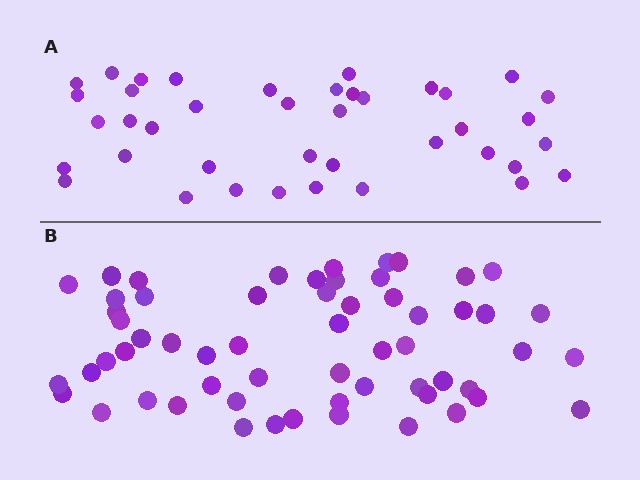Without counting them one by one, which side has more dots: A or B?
Region B (the bottom region) has more dots.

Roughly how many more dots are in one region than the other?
Region B has approximately 20 more dots than region A.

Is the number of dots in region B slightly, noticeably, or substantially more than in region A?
Region B has substantially more. The ratio is roughly 1.5 to 1.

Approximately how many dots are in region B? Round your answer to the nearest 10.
About 60 dots. (The exact count is 59, which rounds to 60.)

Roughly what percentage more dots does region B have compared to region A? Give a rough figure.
About 50% more.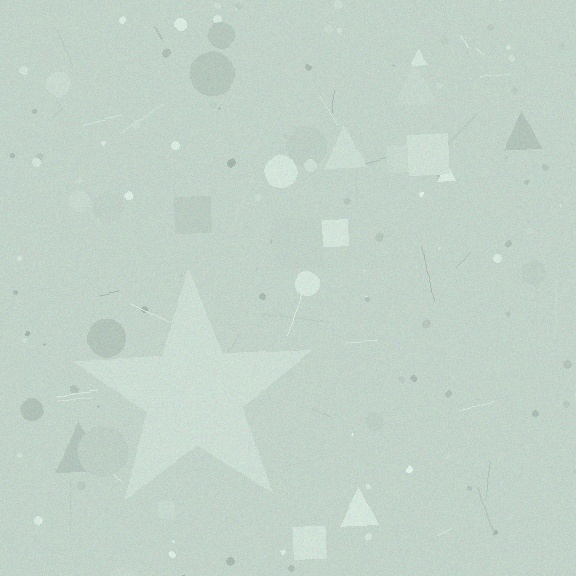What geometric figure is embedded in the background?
A star is embedded in the background.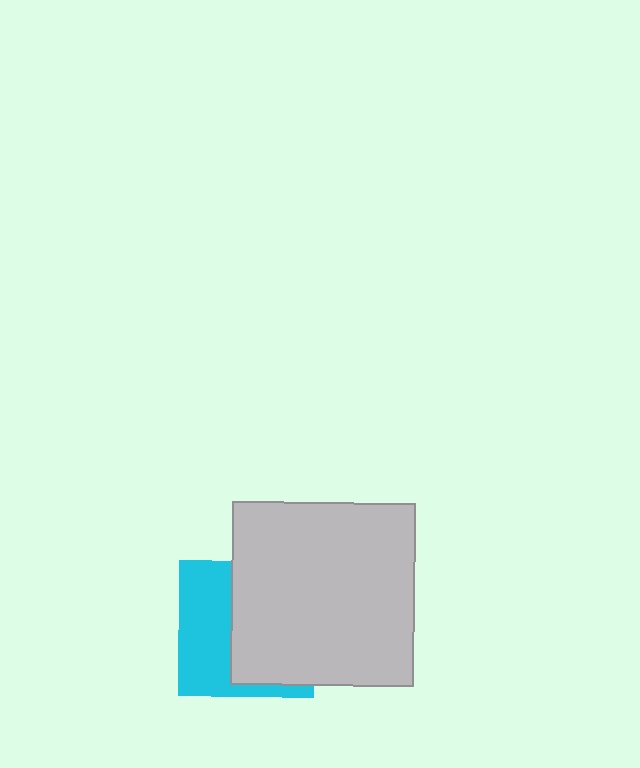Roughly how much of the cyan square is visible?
A small part of it is visible (roughly 44%).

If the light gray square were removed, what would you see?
You would see the complete cyan square.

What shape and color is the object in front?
The object in front is a light gray square.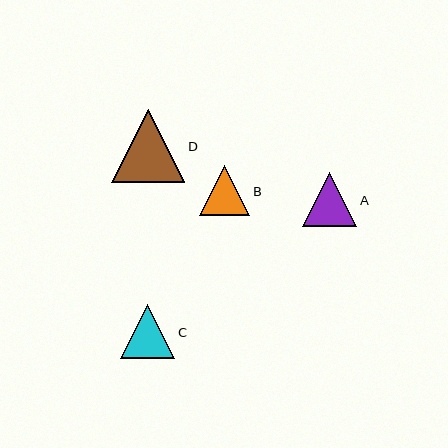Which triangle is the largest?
Triangle D is the largest with a size of approximately 73 pixels.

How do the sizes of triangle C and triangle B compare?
Triangle C and triangle B are approximately the same size.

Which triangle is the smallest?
Triangle B is the smallest with a size of approximately 50 pixels.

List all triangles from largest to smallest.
From largest to smallest: D, A, C, B.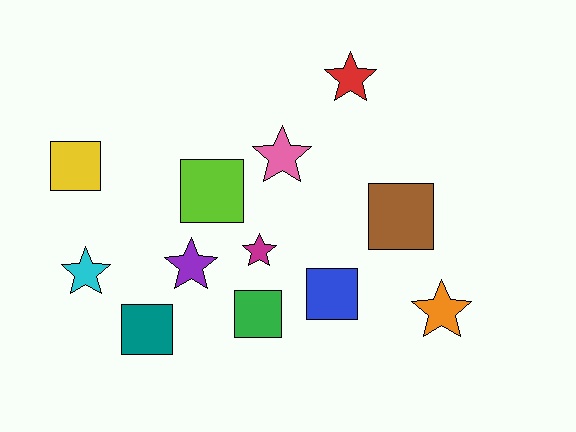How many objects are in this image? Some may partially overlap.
There are 12 objects.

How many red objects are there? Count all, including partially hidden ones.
There is 1 red object.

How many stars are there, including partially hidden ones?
There are 6 stars.